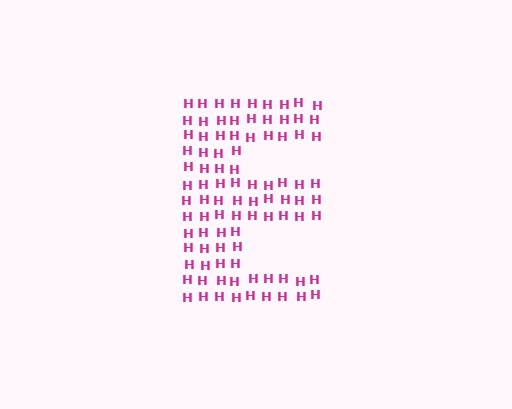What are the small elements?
The small elements are letter H's.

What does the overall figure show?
The overall figure shows the letter E.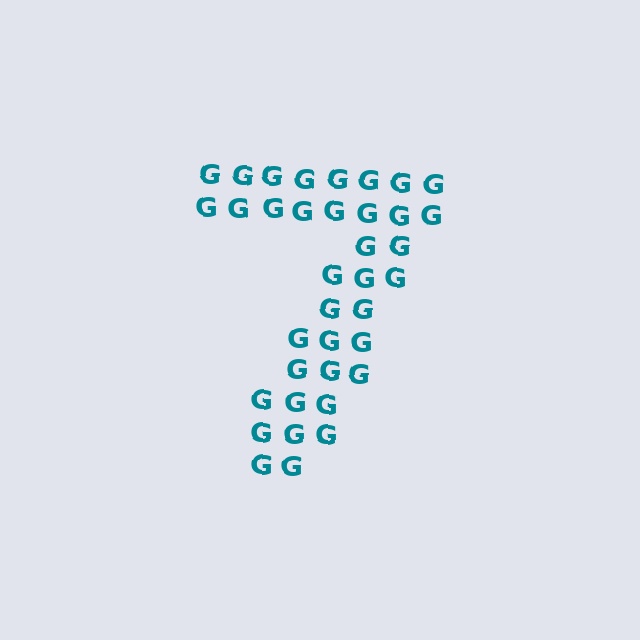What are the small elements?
The small elements are letter G's.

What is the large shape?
The large shape is the digit 7.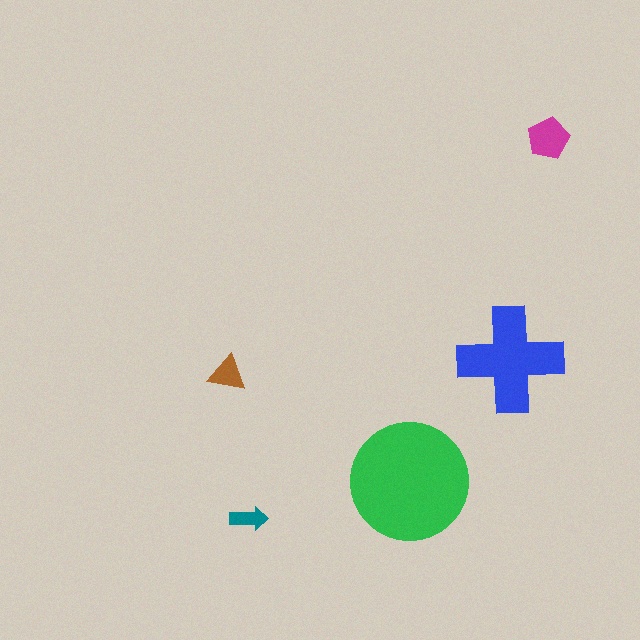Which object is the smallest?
The teal arrow.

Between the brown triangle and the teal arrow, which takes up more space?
The brown triangle.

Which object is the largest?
The green circle.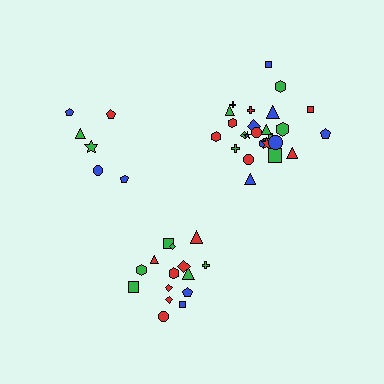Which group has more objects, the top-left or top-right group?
The top-right group.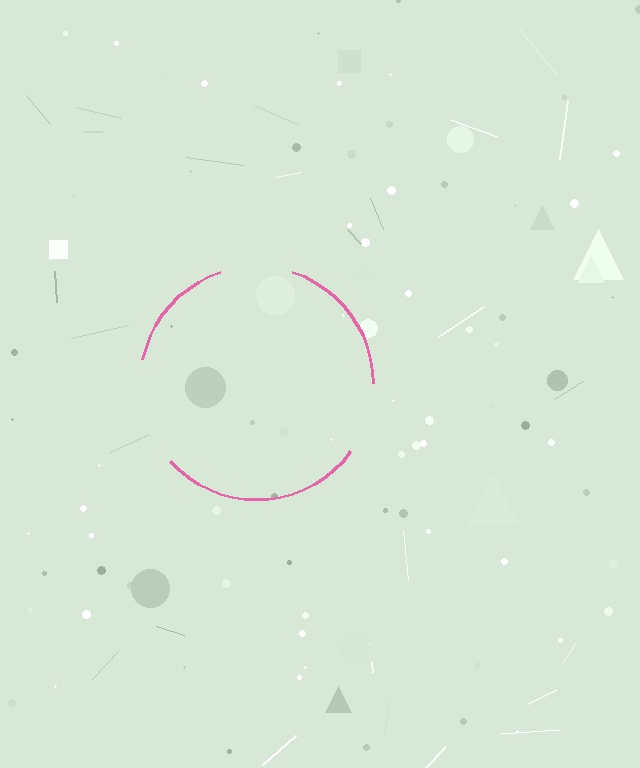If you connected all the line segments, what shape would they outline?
They would outline a circle.